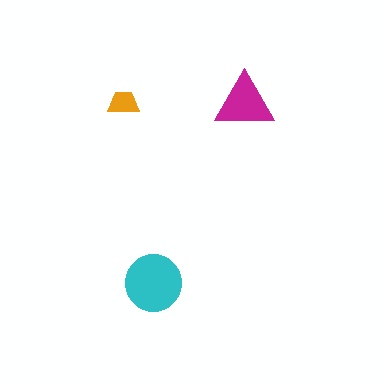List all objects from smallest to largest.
The orange trapezoid, the magenta triangle, the cyan circle.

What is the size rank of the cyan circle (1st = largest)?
1st.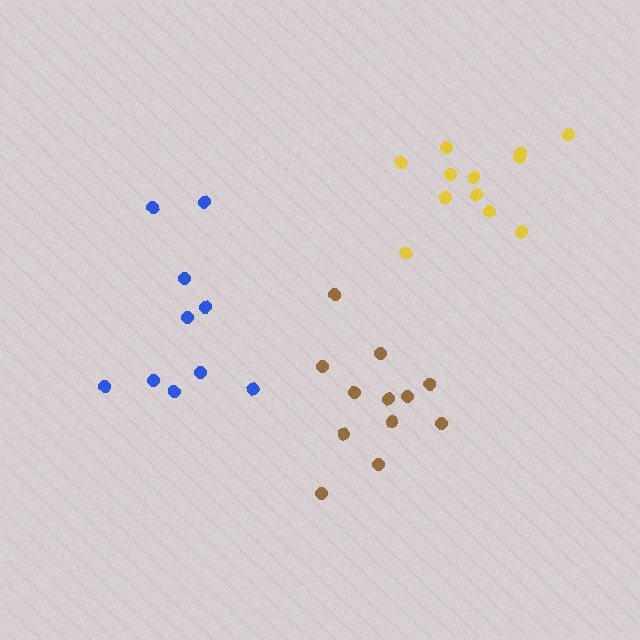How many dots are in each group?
Group 1: 10 dots, Group 2: 12 dots, Group 3: 12 dots (34 total).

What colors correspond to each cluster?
The clusters are colored: blue, brown, yellow.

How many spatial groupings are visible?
There are 3 spatial groupings.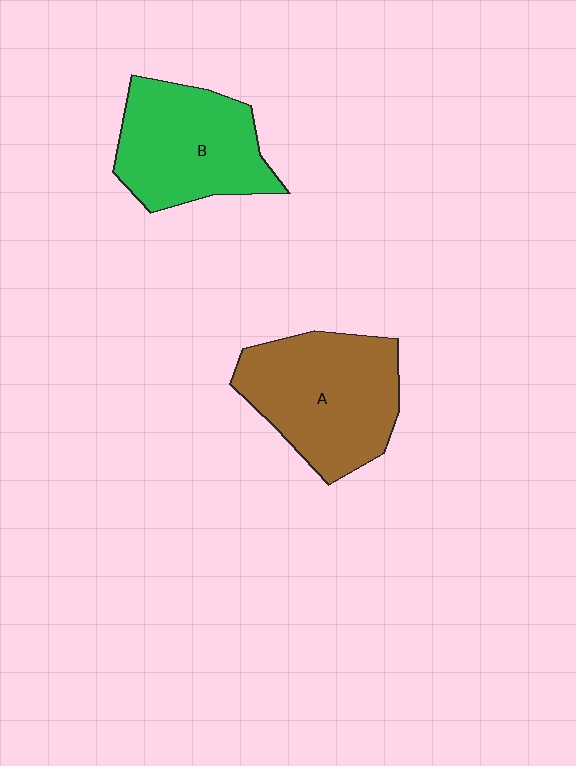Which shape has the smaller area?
Shape B (green).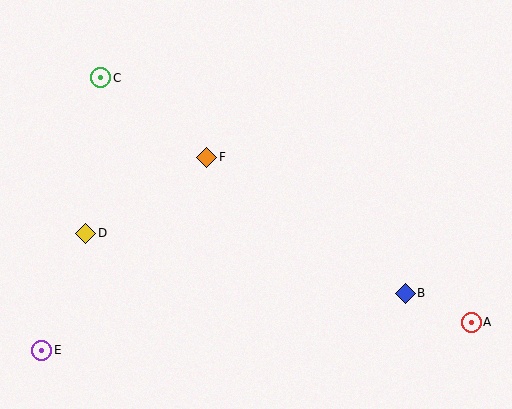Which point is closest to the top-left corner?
Point C is closest to the top-left corner.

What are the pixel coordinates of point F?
Point F is at (207, 157).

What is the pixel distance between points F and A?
The distance between F and A is 312 pixels.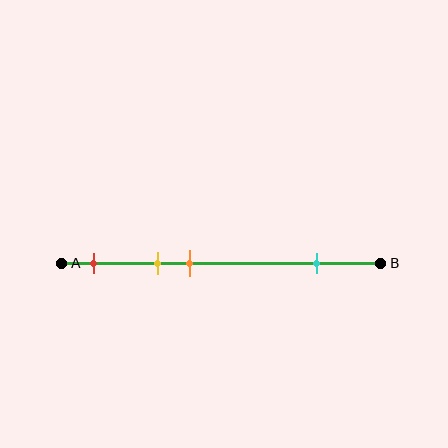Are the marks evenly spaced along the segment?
No, the marks are not evenly spaced.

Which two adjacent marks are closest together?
The yellow and orange marks are the closest adjacent pair.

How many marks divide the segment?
There are 4 marks dividing the segment.